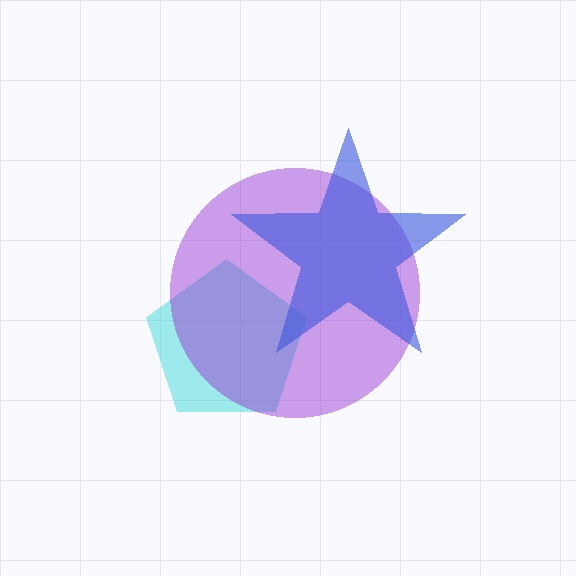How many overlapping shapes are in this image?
There are 3 overlapping shapes in the image.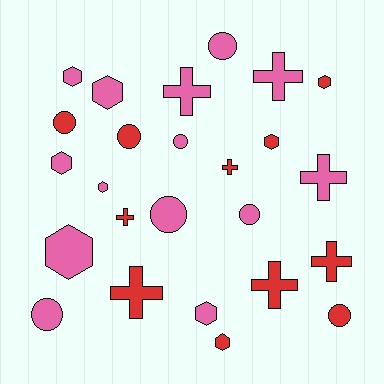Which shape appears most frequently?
Hexagon, with 9 objects.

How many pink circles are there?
There are 5 pink circles.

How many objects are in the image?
There are 25 objects.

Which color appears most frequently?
Pink, with 14 objects.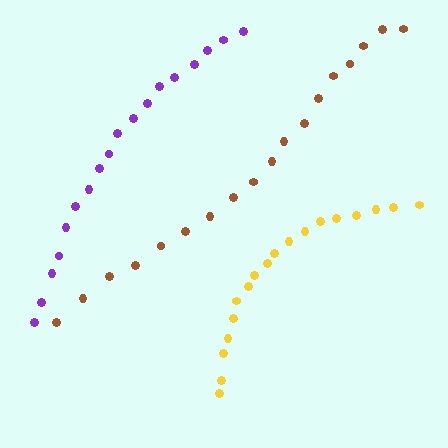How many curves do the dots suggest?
There are 3 distinct paths.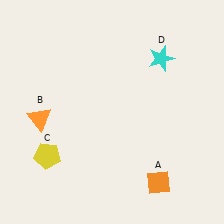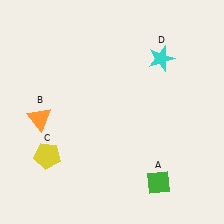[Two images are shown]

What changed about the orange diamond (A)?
In Image 1, A is orange. In Image 2, it changed to green.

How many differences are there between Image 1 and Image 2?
There is 1 difference between the two images.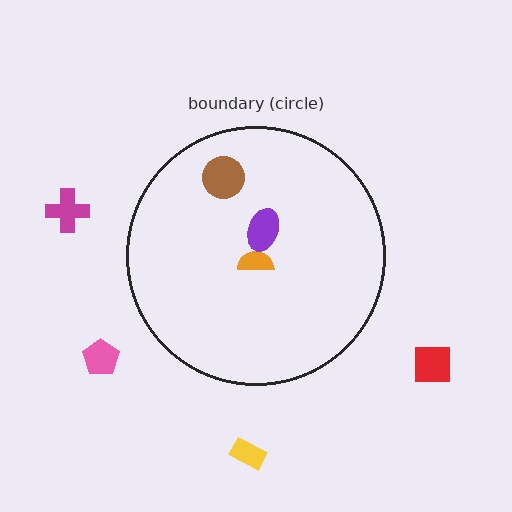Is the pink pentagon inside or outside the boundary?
Outside.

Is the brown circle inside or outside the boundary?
Inside.